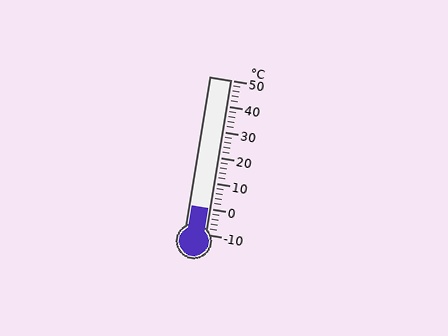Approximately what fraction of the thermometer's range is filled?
The thermometer is filled to approximately 15% of its range.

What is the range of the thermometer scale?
The thermometer scale ranges from -10°C to 50°C.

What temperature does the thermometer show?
The thermometer shows approximately 0°C.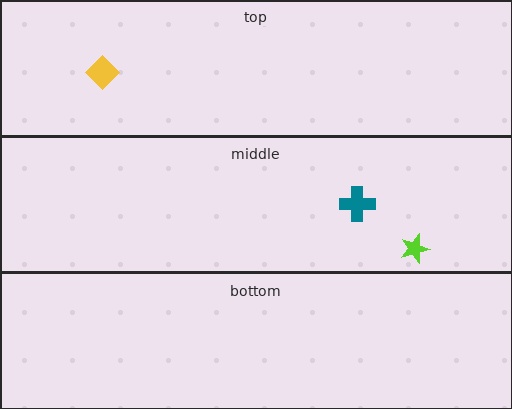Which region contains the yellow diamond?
The top region.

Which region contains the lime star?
The middle region.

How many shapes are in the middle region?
2.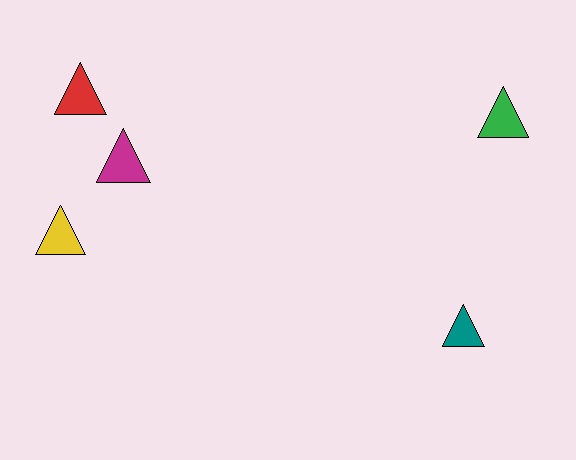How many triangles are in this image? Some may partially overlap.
There are 5 triangles.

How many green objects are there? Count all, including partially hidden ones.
There is 1 green object.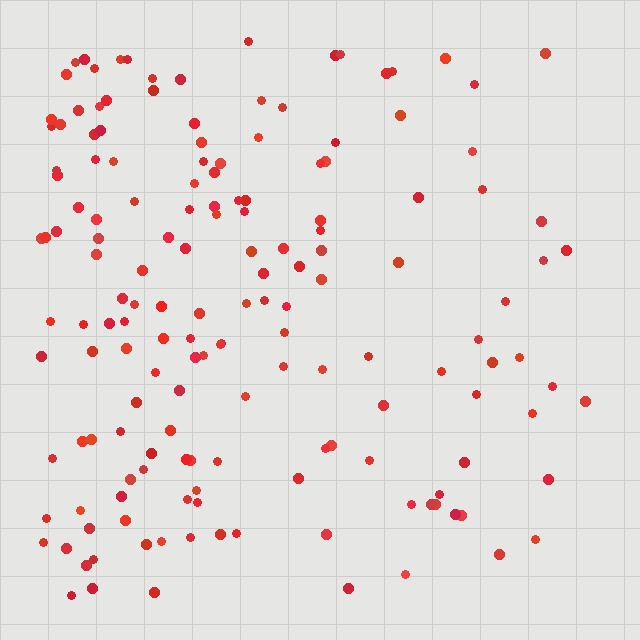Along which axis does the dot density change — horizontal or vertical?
Horizontal.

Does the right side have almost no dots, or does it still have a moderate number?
Still a moderate number, just noticeably fewer than the left.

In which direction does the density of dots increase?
From right to left, with the left side densest.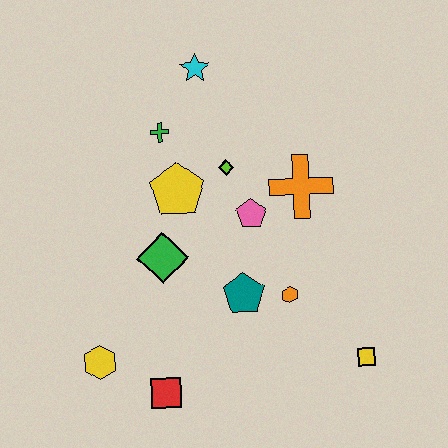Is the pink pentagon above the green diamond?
Yes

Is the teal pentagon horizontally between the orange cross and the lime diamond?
Yes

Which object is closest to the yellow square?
The orange hexagon is closest to the yellow square.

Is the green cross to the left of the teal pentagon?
Yes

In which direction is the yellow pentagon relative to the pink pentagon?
The yellow pentagon is to the left of the pink pentagon.